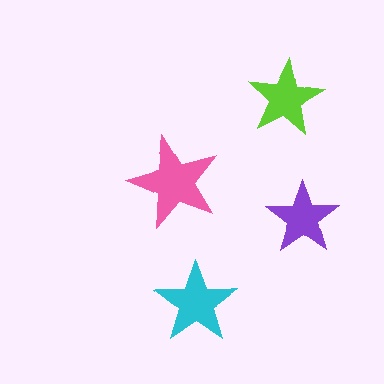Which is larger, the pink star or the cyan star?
The pink one.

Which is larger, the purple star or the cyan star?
The cyan one.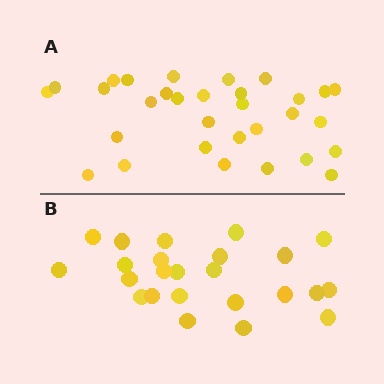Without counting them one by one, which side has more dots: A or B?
Region A (the top region) has more dots.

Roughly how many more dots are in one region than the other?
Region A has roughly 8 or so more dots than region B.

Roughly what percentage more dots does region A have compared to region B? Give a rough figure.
About 30% more.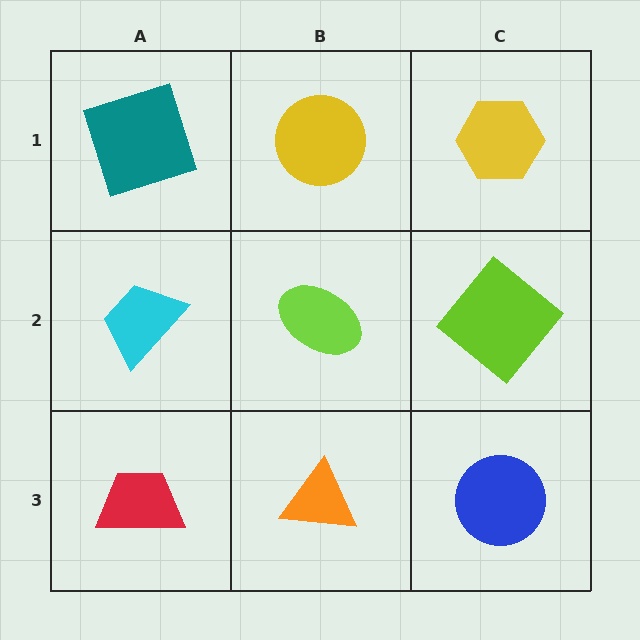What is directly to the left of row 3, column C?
An orange triangle.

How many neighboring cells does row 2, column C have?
3.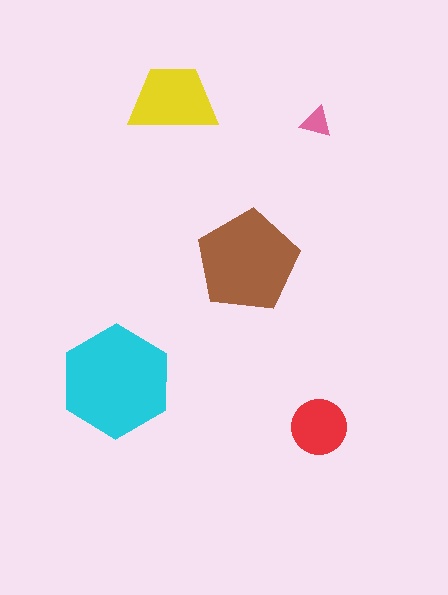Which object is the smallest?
The pink triangle.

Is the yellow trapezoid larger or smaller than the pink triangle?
Larger.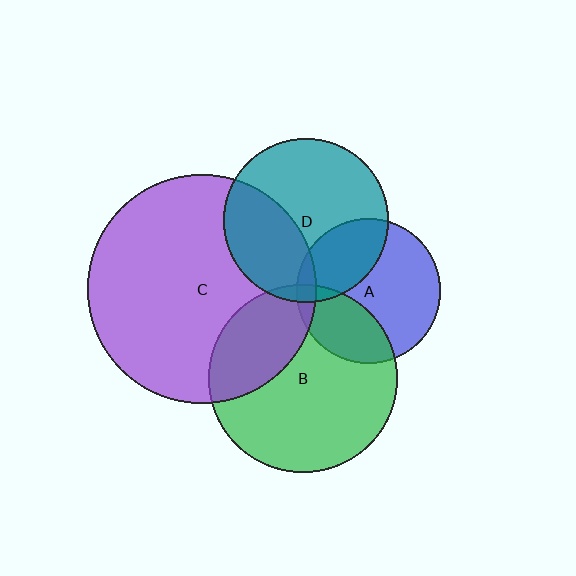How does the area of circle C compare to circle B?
Approximately 1.5 times.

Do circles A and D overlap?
Yes.